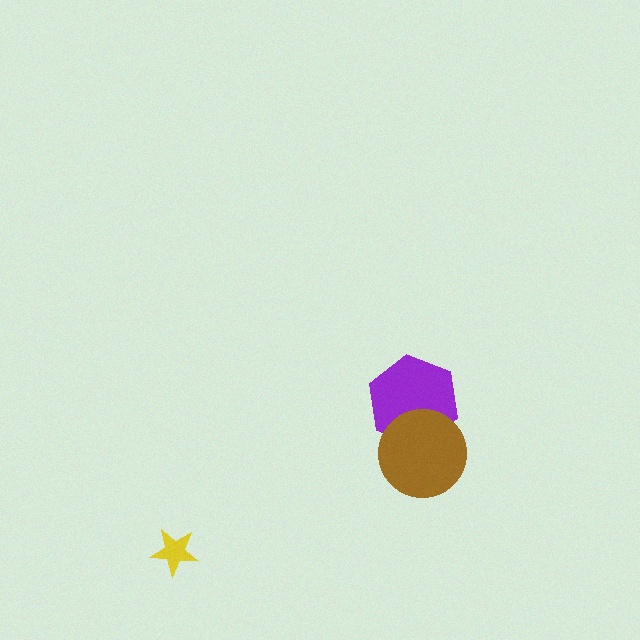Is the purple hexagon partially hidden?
Yes, it is partially covered by another shape.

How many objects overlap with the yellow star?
0 objects overlap with the yellow star.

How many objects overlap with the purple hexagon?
1 object overlaps with the purple hexagon.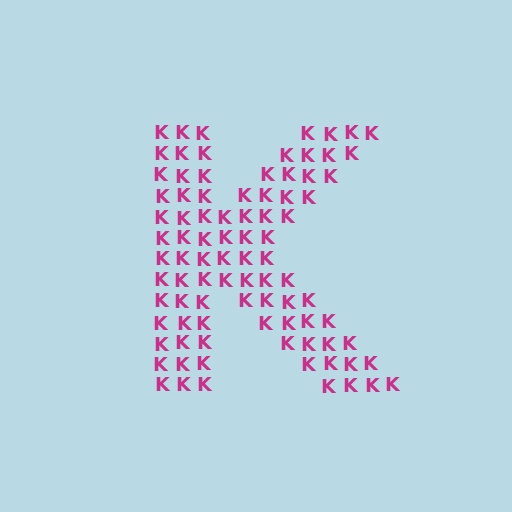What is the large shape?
The large shape is the letter K.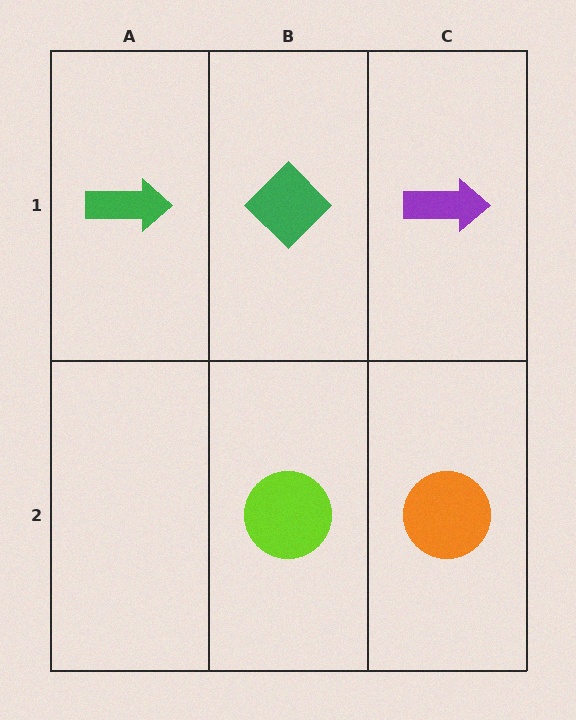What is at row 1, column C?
A purple arrow.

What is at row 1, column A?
A green arrow.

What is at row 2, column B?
A lime circle.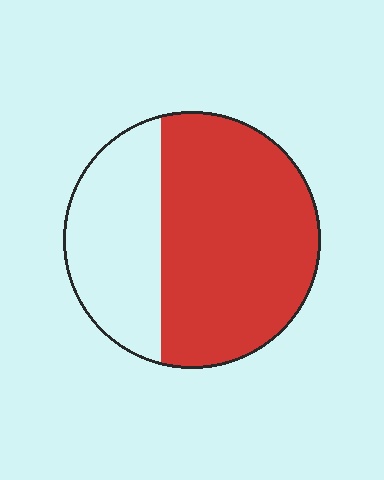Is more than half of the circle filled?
Yes.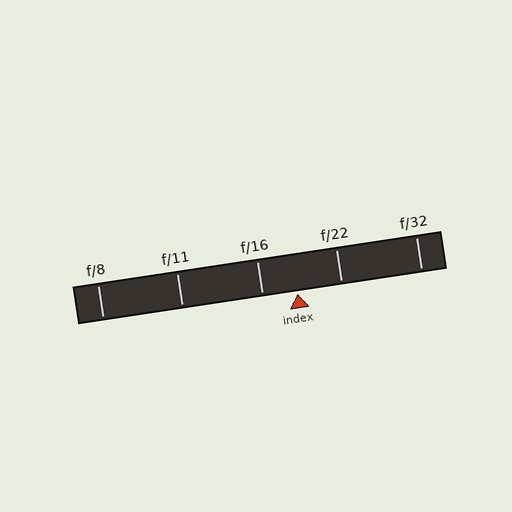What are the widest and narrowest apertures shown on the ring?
The widest aperture shown is f/8 and the narrowest is f/32.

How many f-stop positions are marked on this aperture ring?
There are 5 f-stop positions marked.